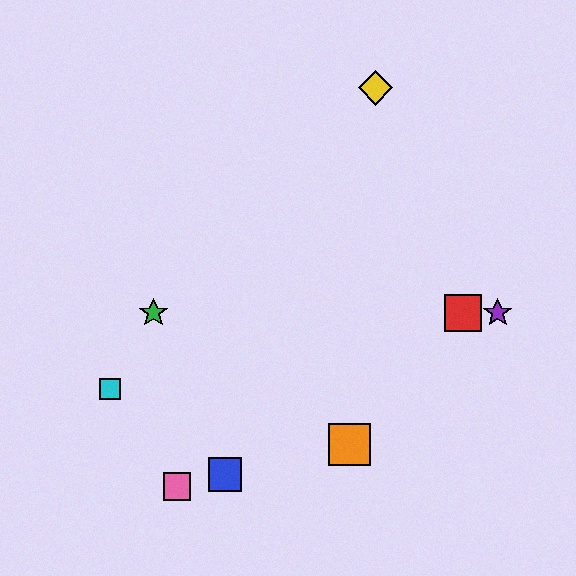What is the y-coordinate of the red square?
The red square is at y≈313.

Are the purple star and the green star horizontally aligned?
Yes, both are at y≈313.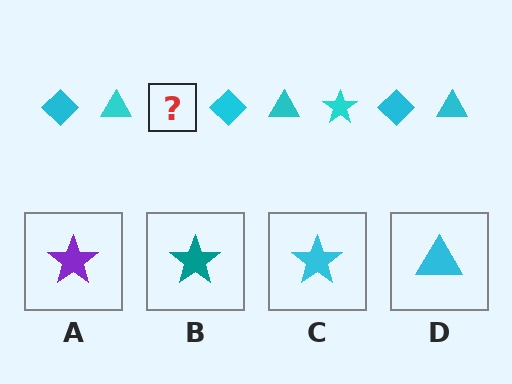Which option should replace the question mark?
Option C.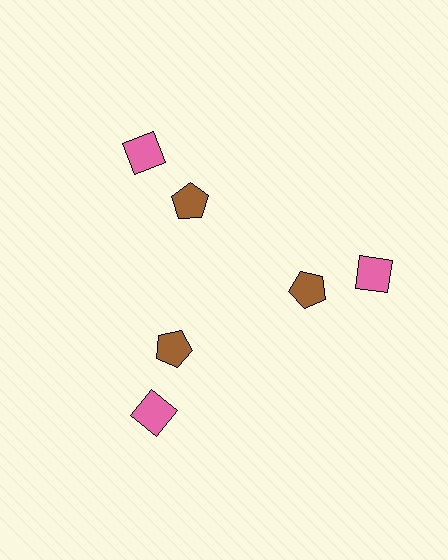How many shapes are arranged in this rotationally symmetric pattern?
There are 6 shapes, arranged in 3 groups of 2.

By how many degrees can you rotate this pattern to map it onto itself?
The pattern maps onto itself every 120 degrees of rotation.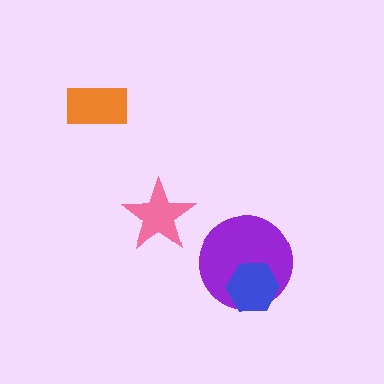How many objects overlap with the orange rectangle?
0 objects overlap with the orange rectangle.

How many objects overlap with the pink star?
0 objects overlap with the pink star.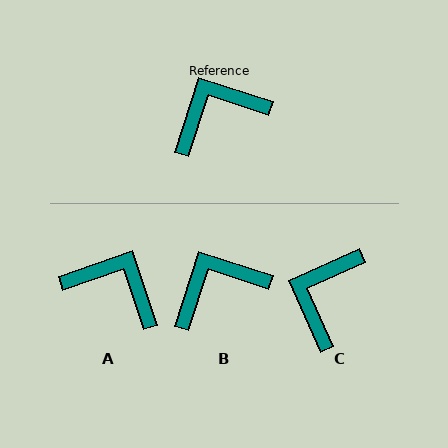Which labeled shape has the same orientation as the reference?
B.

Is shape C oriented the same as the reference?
No, it is off by about 42 degrees.